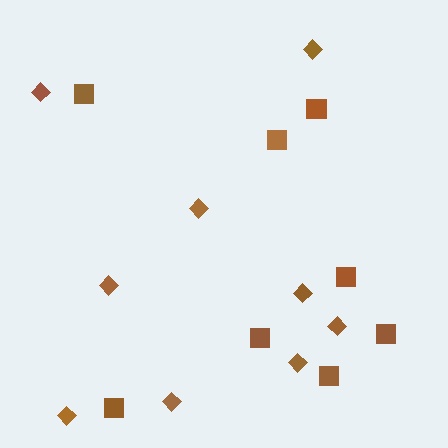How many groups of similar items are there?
There are 2 groups: one group of squares (8) and one group of diamonds (9).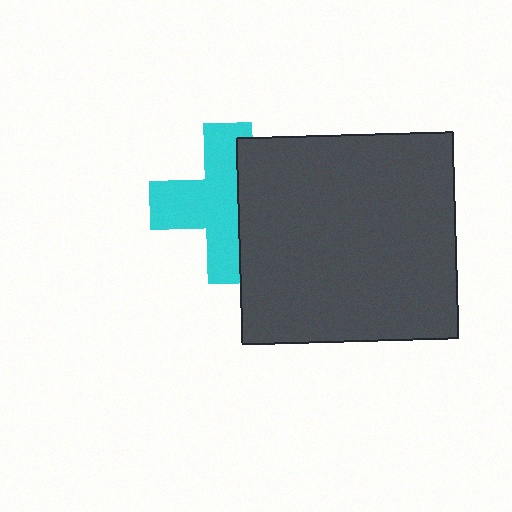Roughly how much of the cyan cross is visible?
About half of it is visible (roughly 62%).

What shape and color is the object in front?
The object in front is a dark gray rectangle.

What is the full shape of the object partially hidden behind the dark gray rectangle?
The partially hidden object is a cyan cross.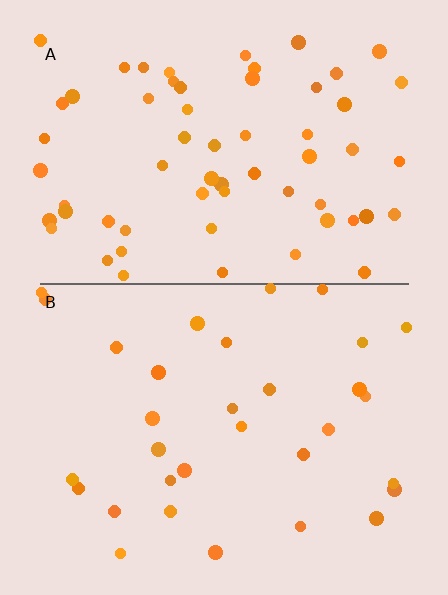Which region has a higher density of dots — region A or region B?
A (the top).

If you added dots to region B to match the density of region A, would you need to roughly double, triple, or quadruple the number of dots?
Approximately double.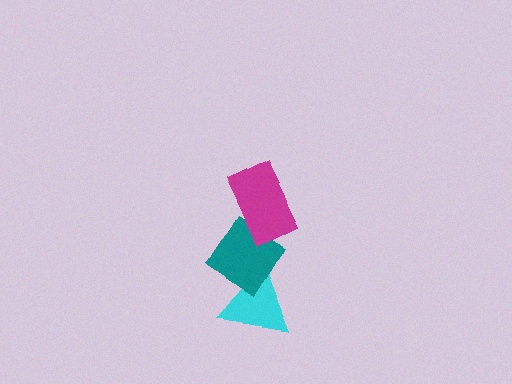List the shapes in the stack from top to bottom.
From top to bottom: the magenta rectangle, the teal diamond, the cyan triangle.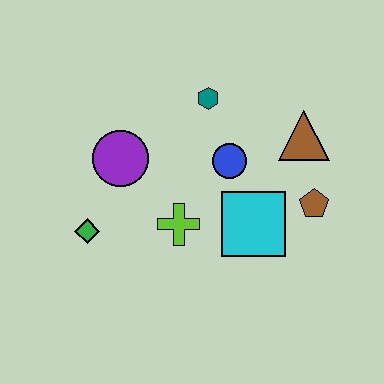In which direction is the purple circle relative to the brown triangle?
The purple circle is to the left of the brown triangle.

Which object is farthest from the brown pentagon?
The green diamond is farthest from the brown pentagon.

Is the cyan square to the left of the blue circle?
No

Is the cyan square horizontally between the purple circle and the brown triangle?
Yes